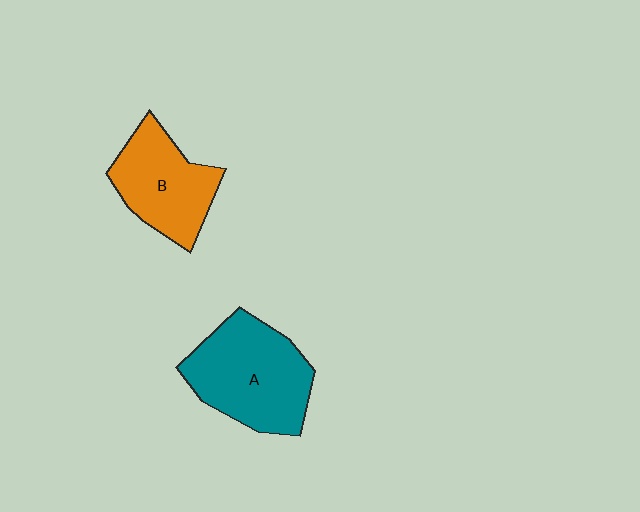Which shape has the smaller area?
Shape B (orange).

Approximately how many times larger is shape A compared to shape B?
Approximately 1.3 times.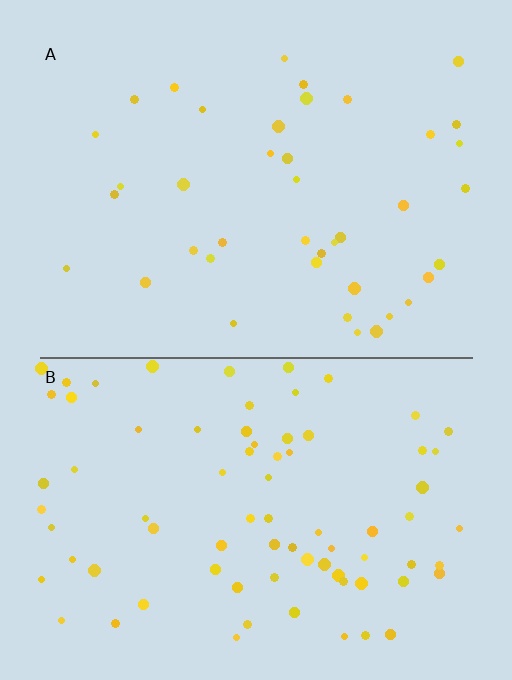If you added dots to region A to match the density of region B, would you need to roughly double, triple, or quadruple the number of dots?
Approximately double.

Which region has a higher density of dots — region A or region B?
B (the bottom).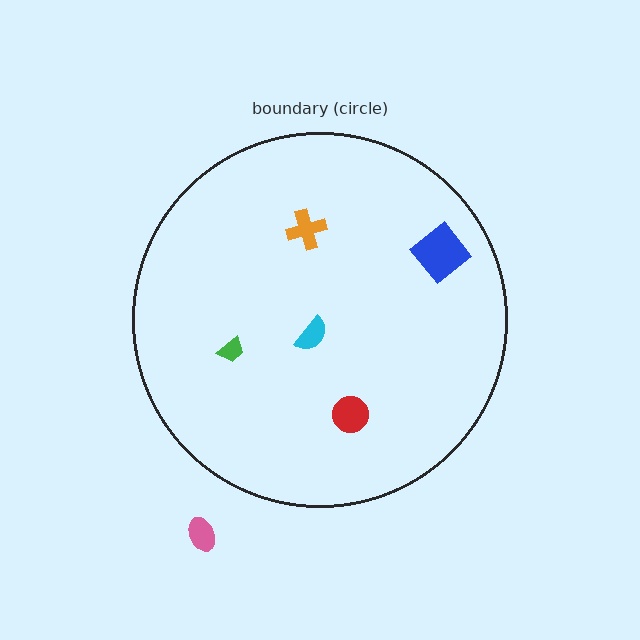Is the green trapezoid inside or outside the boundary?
Inside.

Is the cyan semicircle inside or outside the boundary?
Inside.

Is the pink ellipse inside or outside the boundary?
Outside.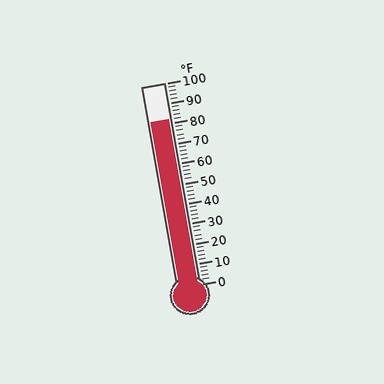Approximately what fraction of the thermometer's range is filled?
The thermometer is filled to approximately 80% of its range.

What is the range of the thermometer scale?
The thermometer scale ranges from 0°F to 100°F.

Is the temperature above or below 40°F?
The temperature is above 40°F.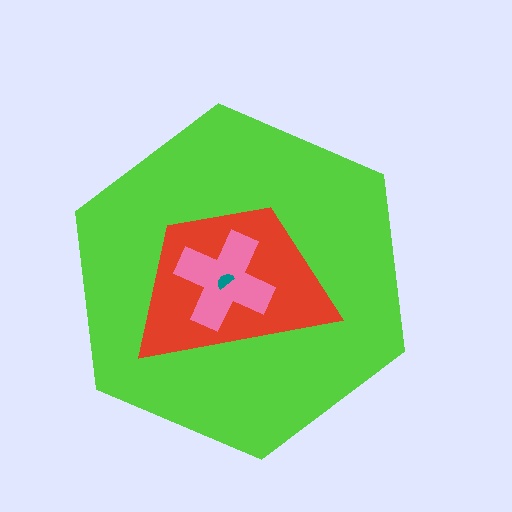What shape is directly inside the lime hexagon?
The red trapezoid.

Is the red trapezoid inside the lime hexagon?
Yes.